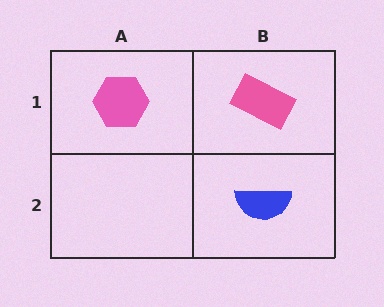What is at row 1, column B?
A pink rectangle.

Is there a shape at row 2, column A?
No, that cell is empty.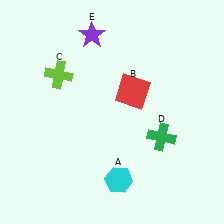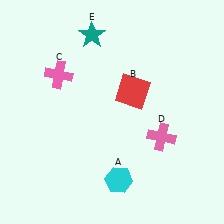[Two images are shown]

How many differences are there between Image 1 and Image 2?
There are 3 differences between the two images.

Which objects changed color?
C changed from lime to pink. D changed from green to pink. E changed from purple to teal.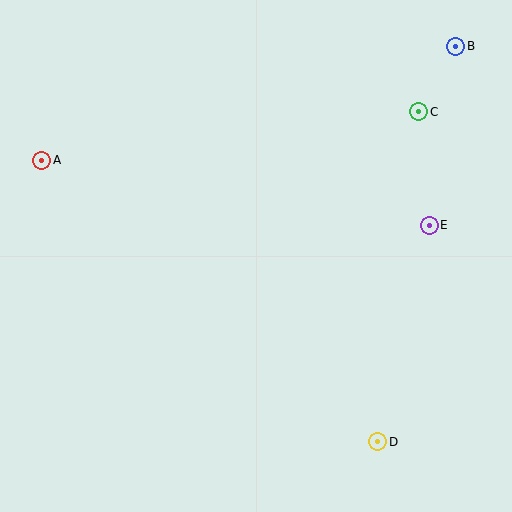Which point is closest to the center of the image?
Point E at (429, 225) is closest to the center.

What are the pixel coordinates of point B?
Point B is at (456, 46).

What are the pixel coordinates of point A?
Point A is at (42, 160).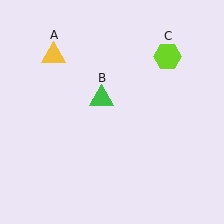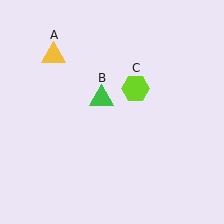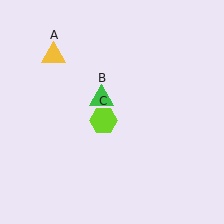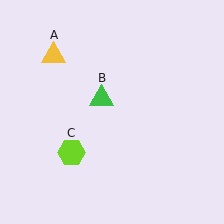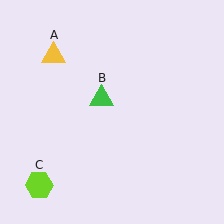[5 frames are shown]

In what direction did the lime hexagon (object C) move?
The lime hexagon (object C) moved down and to the left.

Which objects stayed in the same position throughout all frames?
Yellow triangle (object A) and green triangle (object B) remained stationary.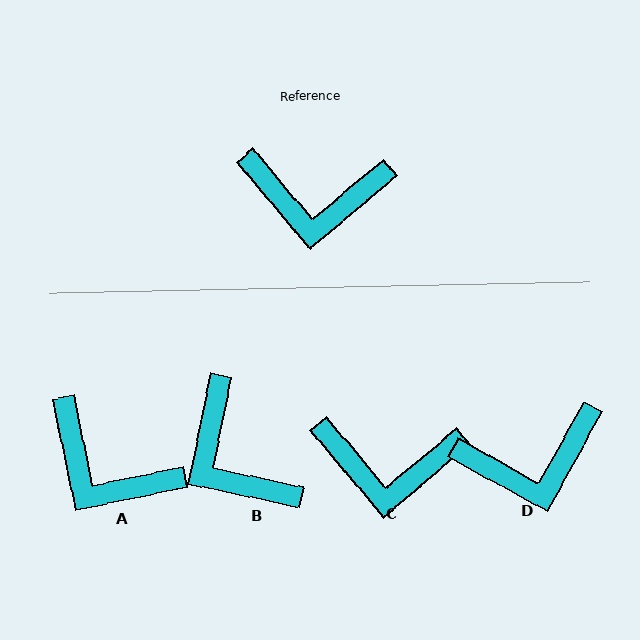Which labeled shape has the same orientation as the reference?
C.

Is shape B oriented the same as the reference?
No, it is off by about 52 degrees.